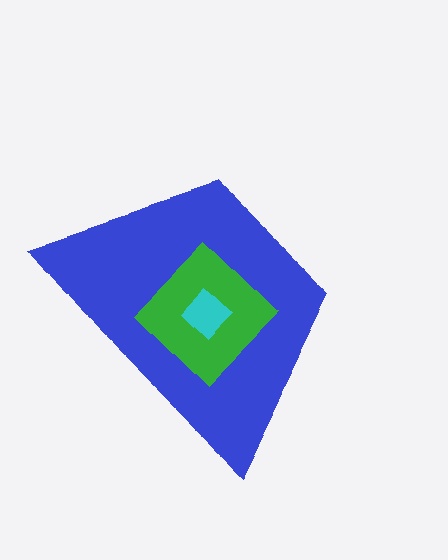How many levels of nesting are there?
3.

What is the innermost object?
The cyan diamond.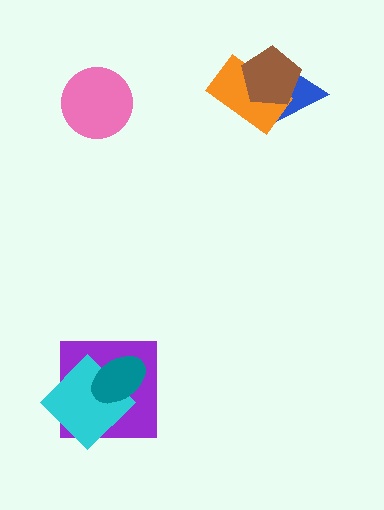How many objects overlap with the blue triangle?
2 objects overlap with the blue triangle.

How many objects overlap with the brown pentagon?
2 objects overlap with the brown pentagon.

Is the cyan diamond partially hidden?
Yes, it is partially covered by another shape.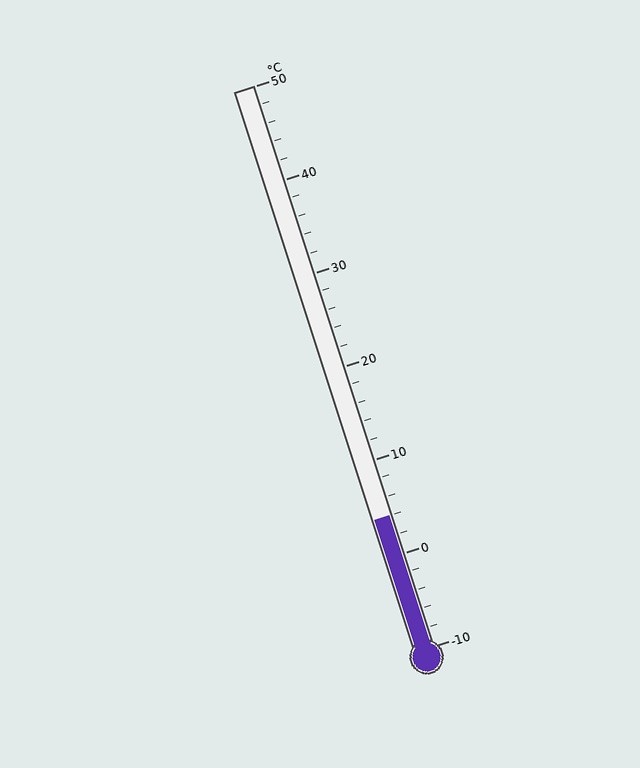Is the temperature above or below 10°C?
The temperature is below 10°C.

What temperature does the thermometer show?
The thermometer shows approximately 4°C.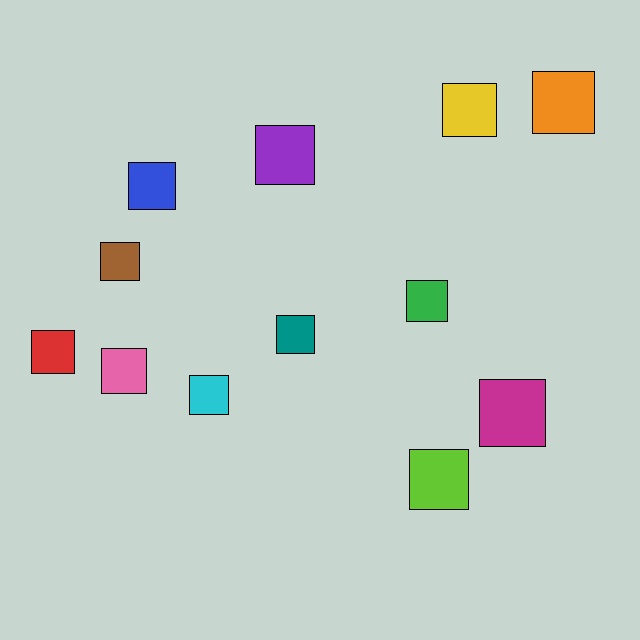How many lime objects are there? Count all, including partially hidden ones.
There is 1 lime object.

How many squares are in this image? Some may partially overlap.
There are 12 squares.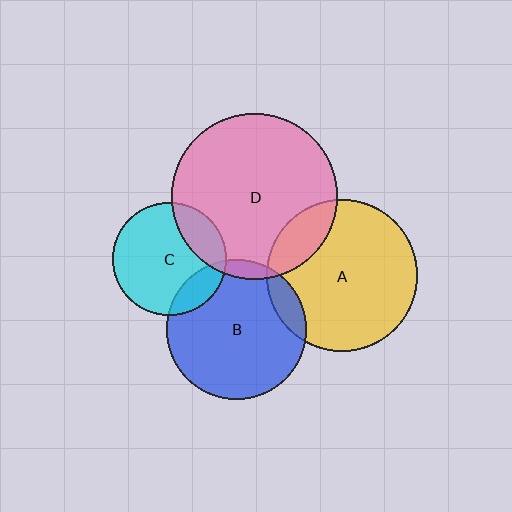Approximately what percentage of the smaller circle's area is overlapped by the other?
Approximately 10%.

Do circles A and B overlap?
Yes.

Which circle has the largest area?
Circle D (pink).